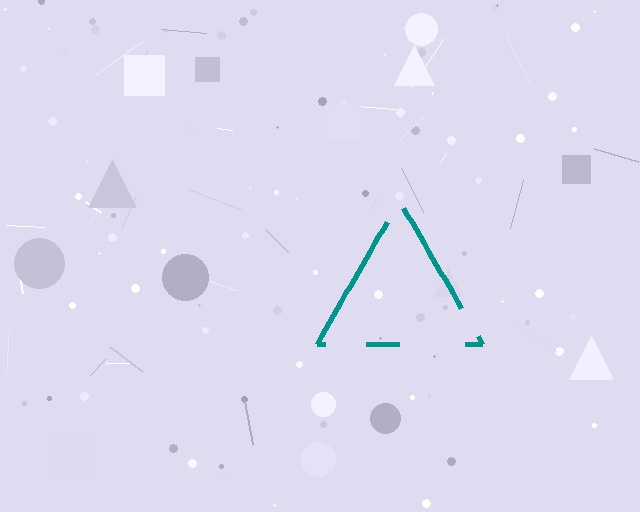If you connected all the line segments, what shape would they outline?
They would outline a triangle.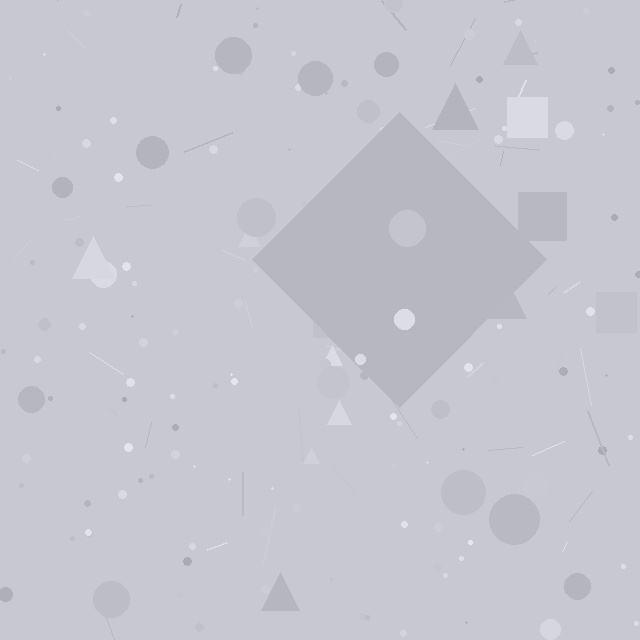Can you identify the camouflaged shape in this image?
The camouflaged shape is a diamond.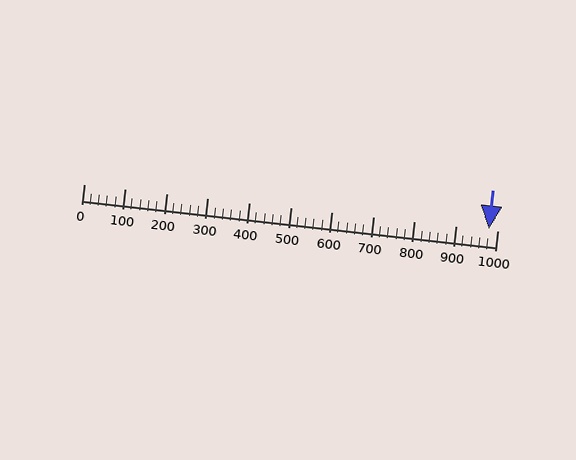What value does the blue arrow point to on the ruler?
The blue arrow points to approximately 980.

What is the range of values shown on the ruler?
The ruler shows values from 0 to 1000.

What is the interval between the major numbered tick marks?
The major tick marks are spaced 100 units apart.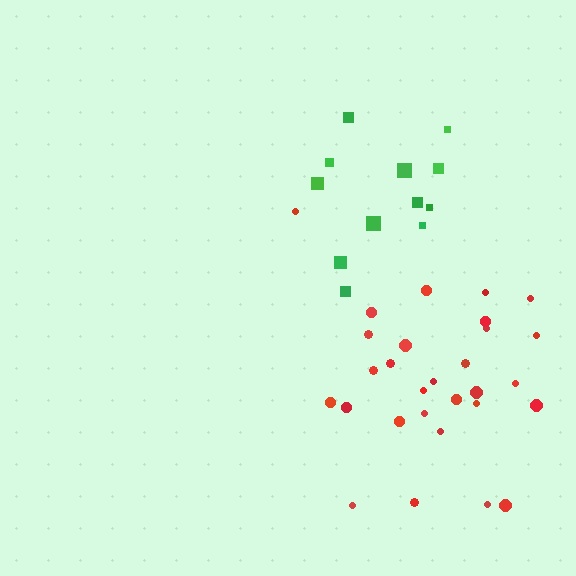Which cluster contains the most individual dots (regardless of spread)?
Red (29).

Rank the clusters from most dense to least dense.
red, green.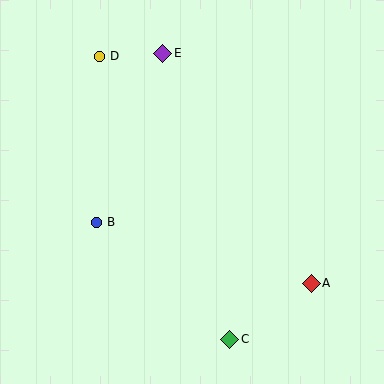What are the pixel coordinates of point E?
Point E is at (163, 53).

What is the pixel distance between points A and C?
The distance between A and C is 99 pixels.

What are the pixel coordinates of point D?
Point D is at (99, 56).